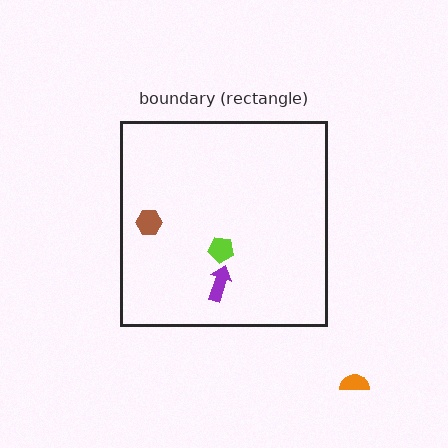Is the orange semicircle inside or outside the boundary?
Outside.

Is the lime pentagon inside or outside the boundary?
Inside.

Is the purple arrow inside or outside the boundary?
Inside.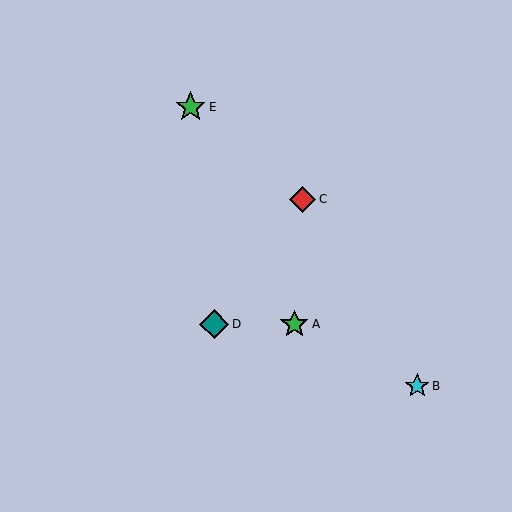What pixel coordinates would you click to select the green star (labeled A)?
Click at (294, 324) to select the green star A.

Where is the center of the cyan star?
The center of the cyan star is at (417, 386).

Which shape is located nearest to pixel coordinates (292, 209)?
The red diamond (labeled C) at (303, 199) is nearest to that location.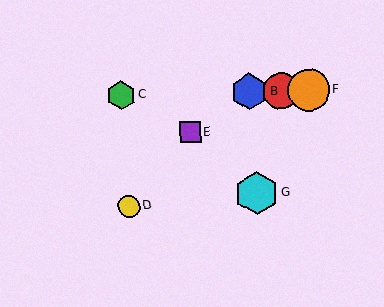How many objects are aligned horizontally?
4 objects (A, B, C, F) are aligned horizontally.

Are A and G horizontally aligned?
No, A is at y≈91 and G is at y≈193.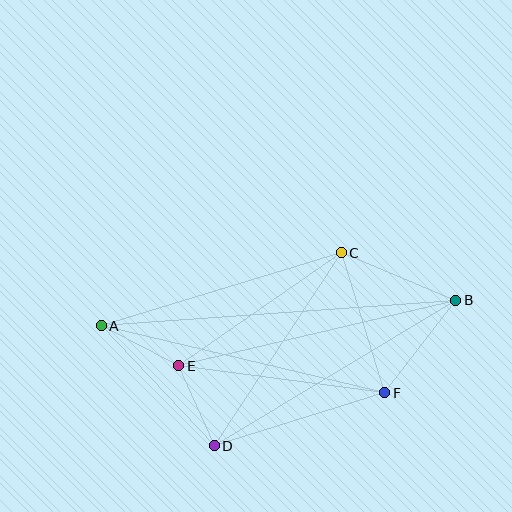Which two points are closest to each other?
Points A and E are closest to each other.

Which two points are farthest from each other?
Points A and B are farthest from each other.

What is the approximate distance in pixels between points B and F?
The distance between B and F is approximately 117 pixels.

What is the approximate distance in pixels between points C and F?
The distance between C and F is approximately 147 pixels.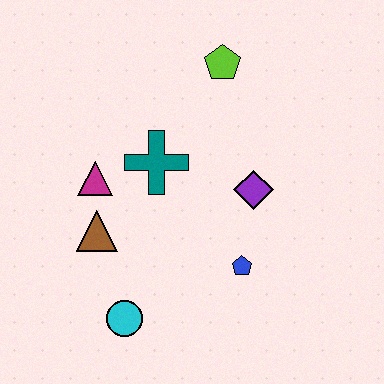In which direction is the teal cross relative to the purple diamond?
The teal cross is to the left of the purple diamond.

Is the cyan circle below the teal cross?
Yes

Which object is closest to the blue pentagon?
The purple diamond is closest to the blue pentagon.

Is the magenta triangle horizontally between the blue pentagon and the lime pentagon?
No